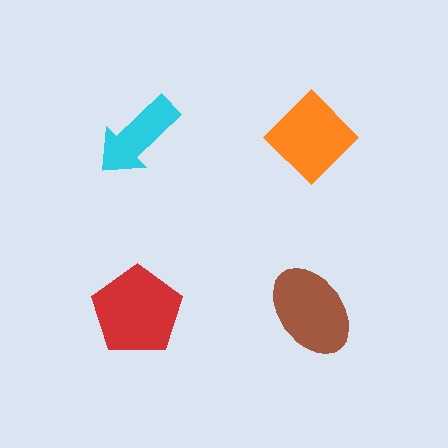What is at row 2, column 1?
A red pentagon.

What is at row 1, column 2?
An orange diamond.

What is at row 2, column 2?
A brown ellipse.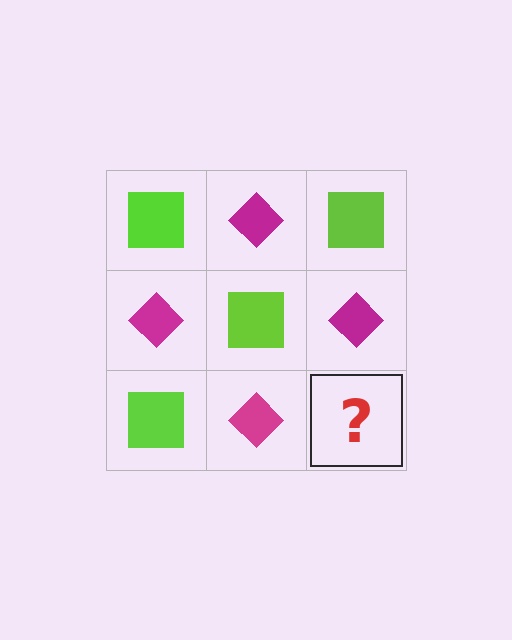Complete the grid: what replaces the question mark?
The question mark should be replaced with a lime square.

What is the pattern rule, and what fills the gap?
The rule is that it alternates lime square and magenta diamond in a checkerboard pattern. The gap should be filled with a lime square.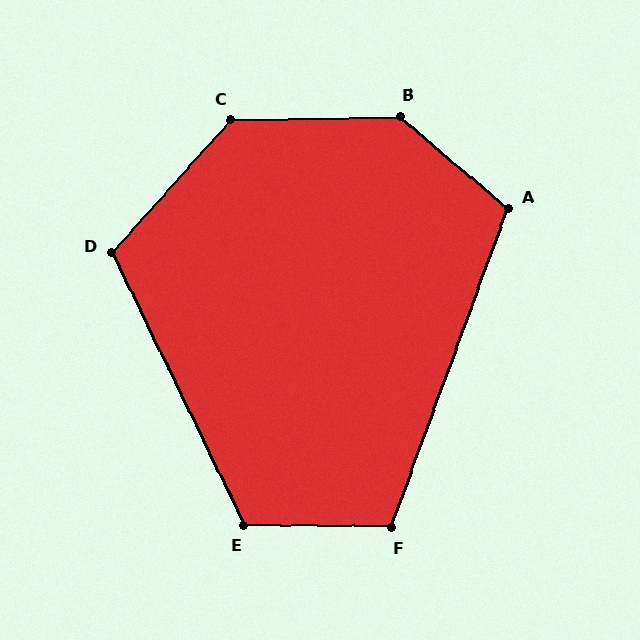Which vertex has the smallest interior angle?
F, at approximately 110 degrees.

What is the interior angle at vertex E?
Approximately 117 degrees (obtuse).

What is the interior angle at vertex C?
Approximately 133 degrees (obtuse).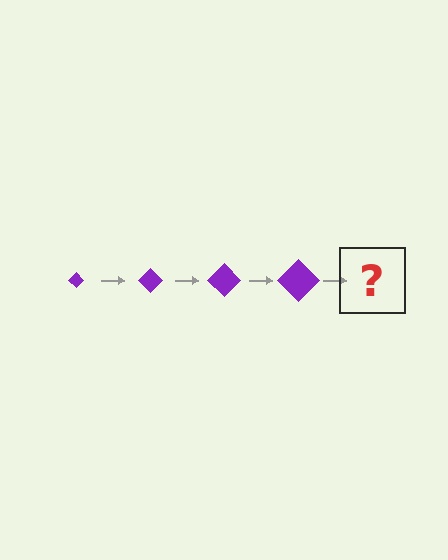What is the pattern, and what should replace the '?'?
The pattern is that the diamond gets progressively larger each step. The '?' should be a purple diamond, larger than the previous one.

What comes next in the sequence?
The next element should be a purple diamond, larger than the previous one.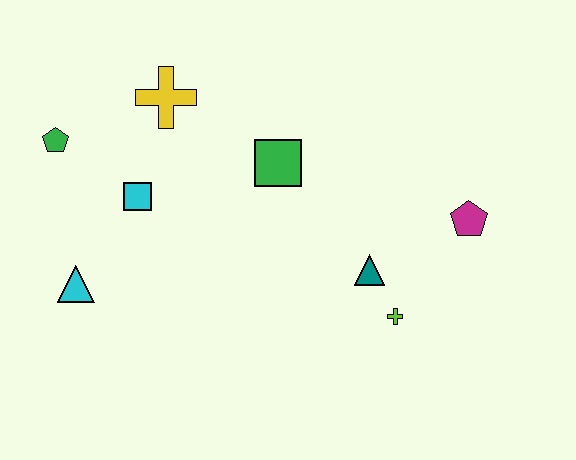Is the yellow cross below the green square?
No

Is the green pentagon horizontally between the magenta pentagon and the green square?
No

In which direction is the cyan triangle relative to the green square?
The cyan triangle is to the left of the green square.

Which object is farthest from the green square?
The cyan triangle is farthest from the green square.